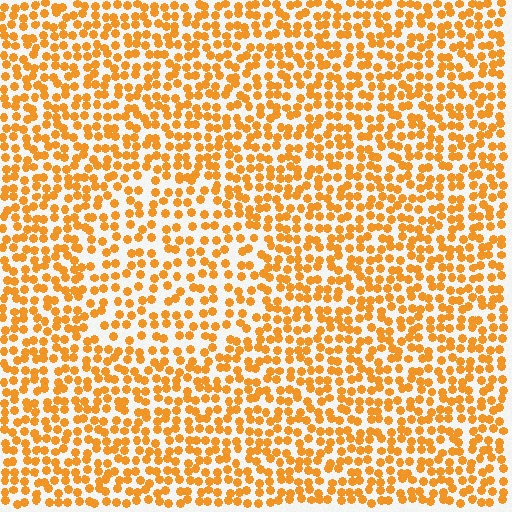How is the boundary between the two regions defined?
The boundary is defined by a change in element density (approximately 1.5x ratio). All elements are the same color, size, and shape.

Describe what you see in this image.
The image contains small orange elements arranged at two different densities. A circle-shaped region is visible where the elements are less densely packed than the surrounding area.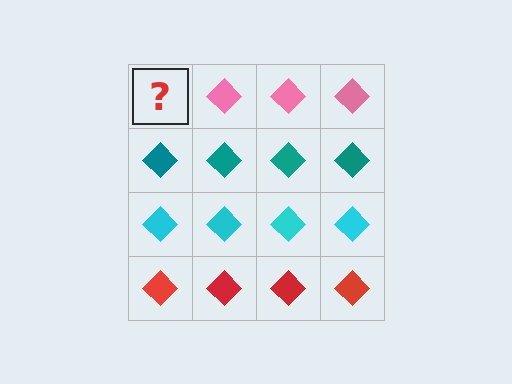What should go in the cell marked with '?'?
The missing cell should contain a pink diamond.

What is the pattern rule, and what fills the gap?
The rule is that each row has a consistent color. The gap should be filled with a pink diamond.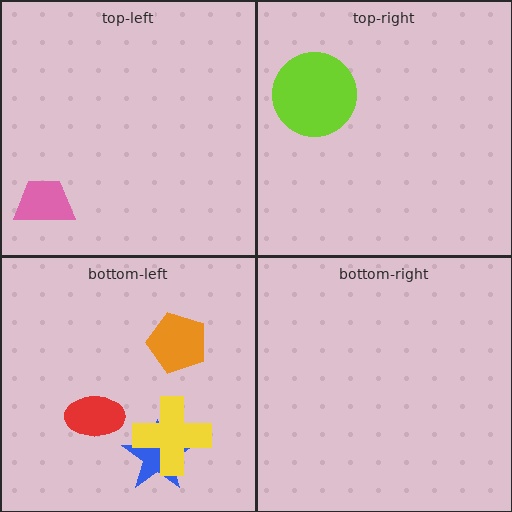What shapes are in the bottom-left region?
The red ellipse, the blue star, the yellow cross, the orange pentagon.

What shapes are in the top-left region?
The pink trapezoid.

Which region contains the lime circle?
The top-right region.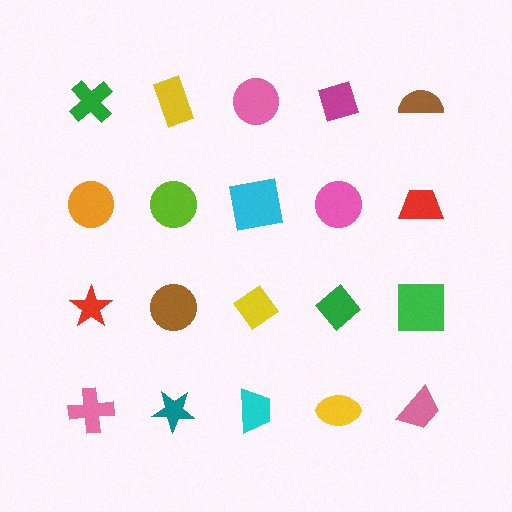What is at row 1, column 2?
A yellow rectangle.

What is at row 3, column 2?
A brown circle.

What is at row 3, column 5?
A green square.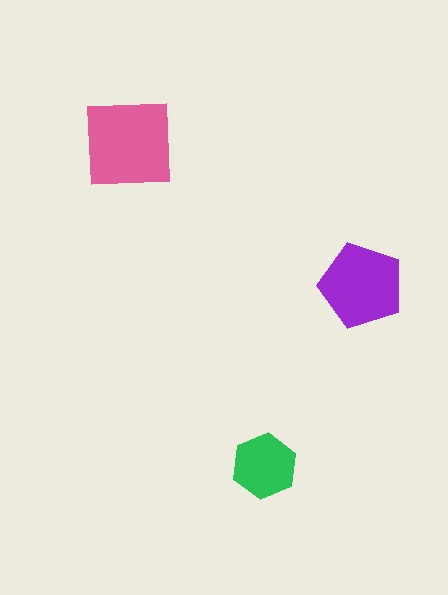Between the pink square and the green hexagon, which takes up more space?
The pink square.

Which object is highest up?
The pink square is topmost.